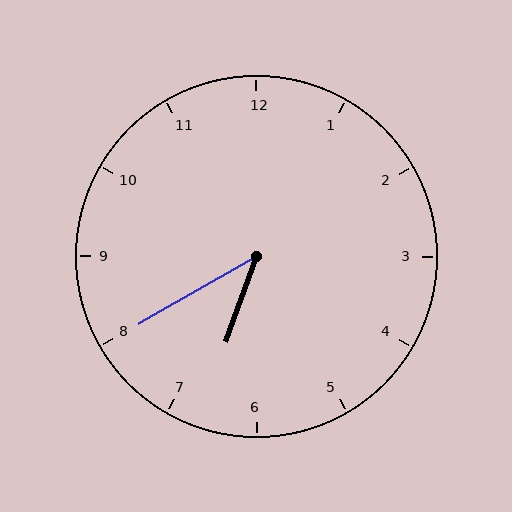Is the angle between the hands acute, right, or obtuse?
It is acute.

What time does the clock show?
6:40.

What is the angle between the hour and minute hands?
Approximately 40 degrees.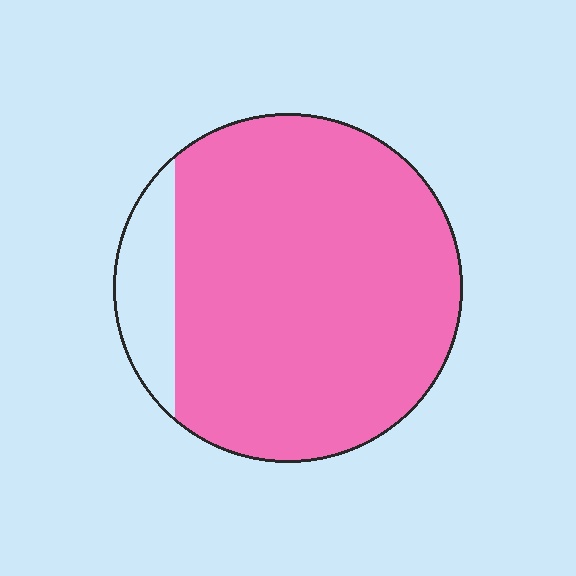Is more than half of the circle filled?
Yes.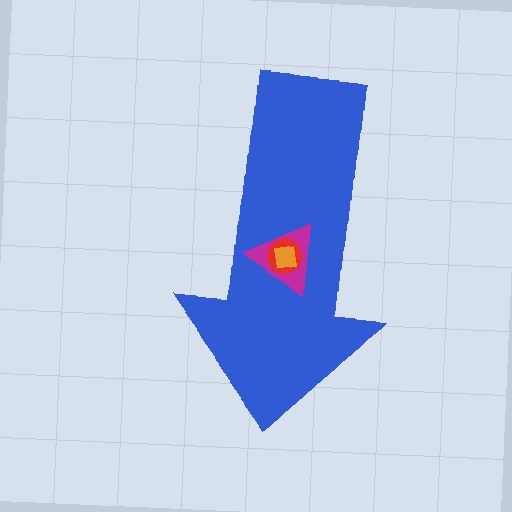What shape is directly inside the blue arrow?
The magenta triangle.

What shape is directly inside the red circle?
The orange square.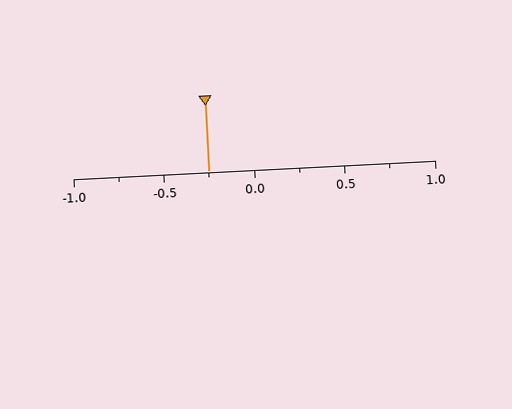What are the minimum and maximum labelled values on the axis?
The axis runs from -1.0 to 1.0.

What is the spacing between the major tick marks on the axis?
The major ticks are spaced 0.5 apart.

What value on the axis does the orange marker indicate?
The marker indicates approximately -0.25.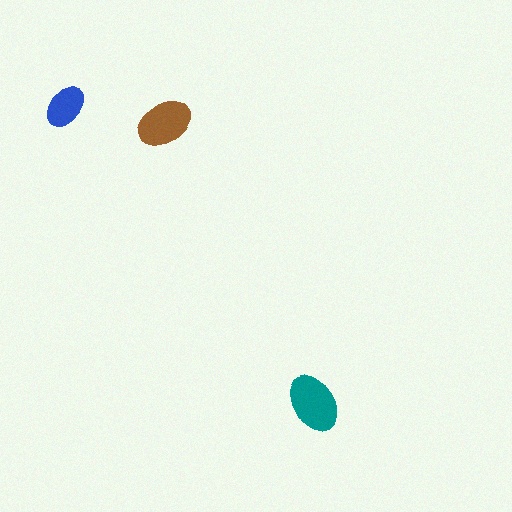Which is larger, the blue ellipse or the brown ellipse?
The brown one.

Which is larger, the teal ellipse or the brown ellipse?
The teal one.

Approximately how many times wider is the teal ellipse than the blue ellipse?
About 1.5 times wider.